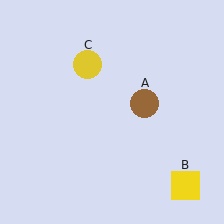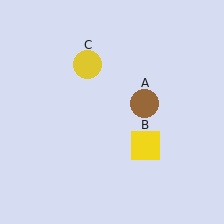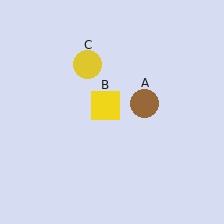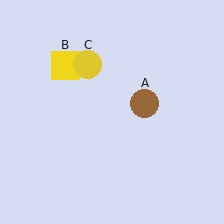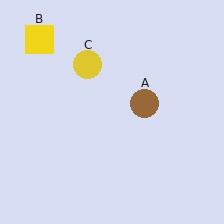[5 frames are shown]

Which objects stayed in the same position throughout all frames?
Brown circle (object A) and yellow circle (object C) remained stationary.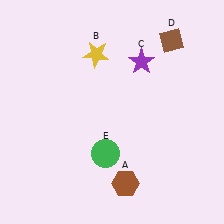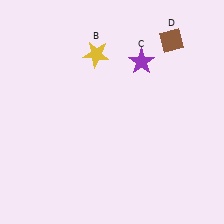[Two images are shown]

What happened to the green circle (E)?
The green circle (E) was removed in Image 2. It was in the bottom-left area of Image 1.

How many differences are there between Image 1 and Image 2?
There are 2 differences between the two images.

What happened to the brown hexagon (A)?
The brown hexagon (A) was removed in Image 2. It was in the bottom-right area of Image 1.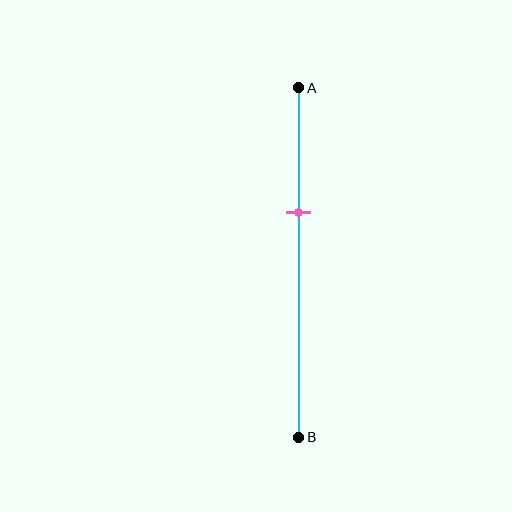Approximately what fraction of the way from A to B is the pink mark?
The pink mark is approximately 35% of the way from A to B.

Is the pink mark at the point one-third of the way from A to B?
Yes, the mark is approximately at the one-third point.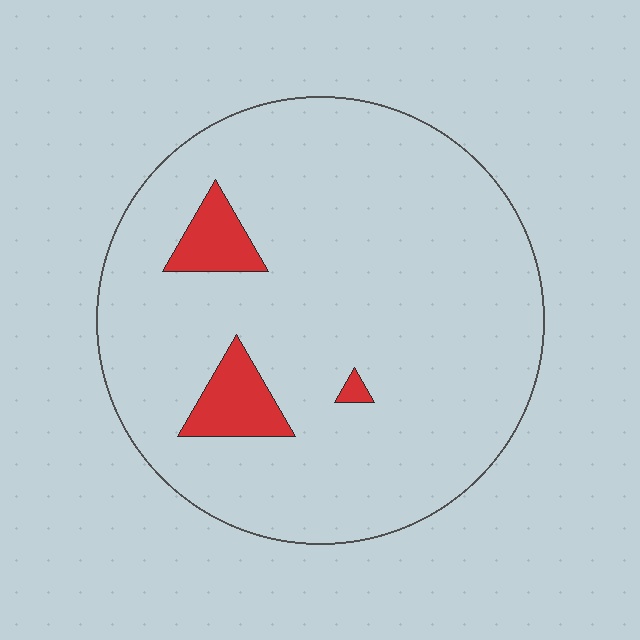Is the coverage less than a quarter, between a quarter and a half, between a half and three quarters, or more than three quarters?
Less than a quarter.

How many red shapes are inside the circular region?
3.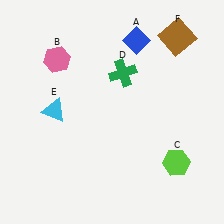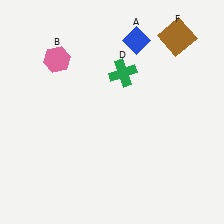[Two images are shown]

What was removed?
The lime hexagon (C), the cyan triangle (E) were removed in Image 2.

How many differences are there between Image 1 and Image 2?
There are 2 differences between the two images.